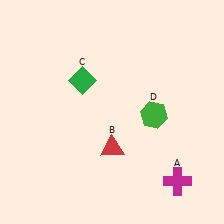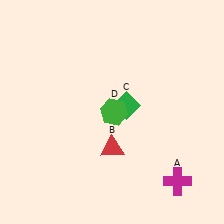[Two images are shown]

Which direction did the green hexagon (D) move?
The green hexagon (D) moved left.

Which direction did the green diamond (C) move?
The green diamond (C) moved right.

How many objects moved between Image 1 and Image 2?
2 objects moved between the two images.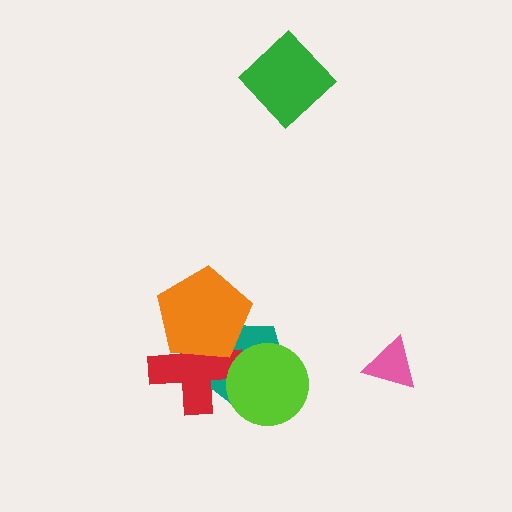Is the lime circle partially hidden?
No, no other shape covers it.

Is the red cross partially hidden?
Yes, it is partially covered by another shape.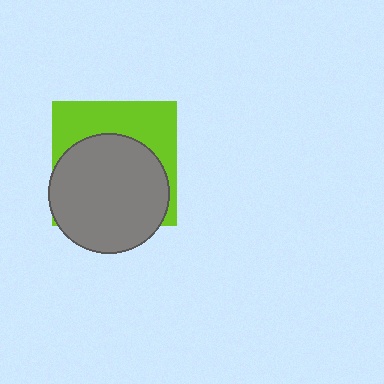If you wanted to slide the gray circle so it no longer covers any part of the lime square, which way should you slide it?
Slide it down — that is the most direct way to separate the two shapes.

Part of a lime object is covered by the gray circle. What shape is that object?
It is a square.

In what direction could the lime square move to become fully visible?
The lime square could move up. That would shift it out from behind the gray circle entirely.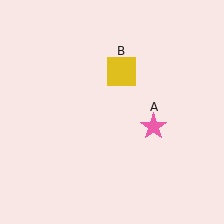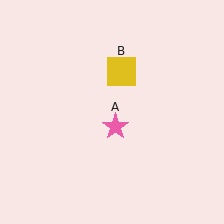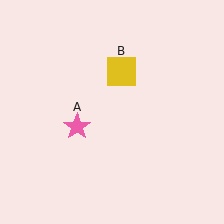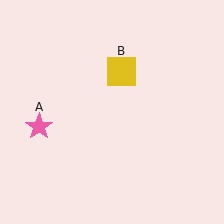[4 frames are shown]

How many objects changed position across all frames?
1 object changed position: pink star (object A).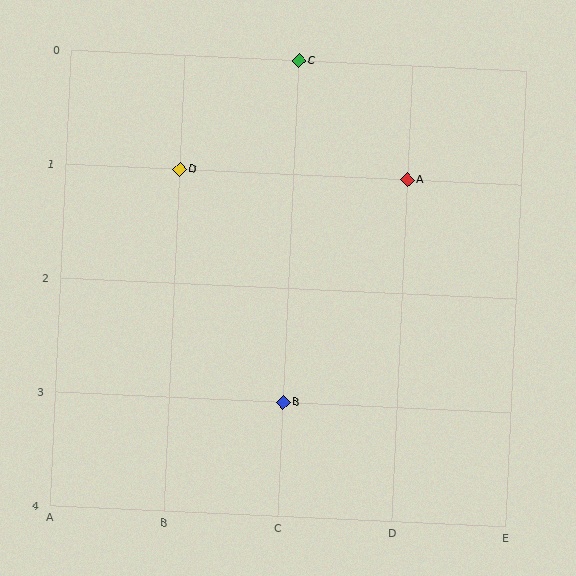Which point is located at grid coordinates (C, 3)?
Point B is at (C, 3).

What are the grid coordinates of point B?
Point B is at grid coordinates (C, 3).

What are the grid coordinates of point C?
Point C is at grid coordinates (C, 0).